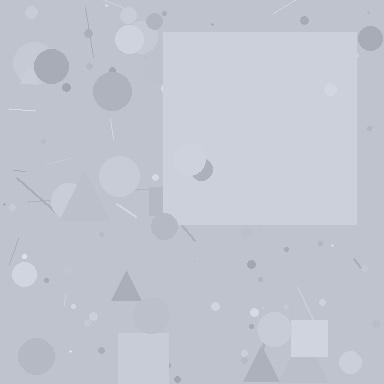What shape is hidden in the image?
A square is hidden in the image.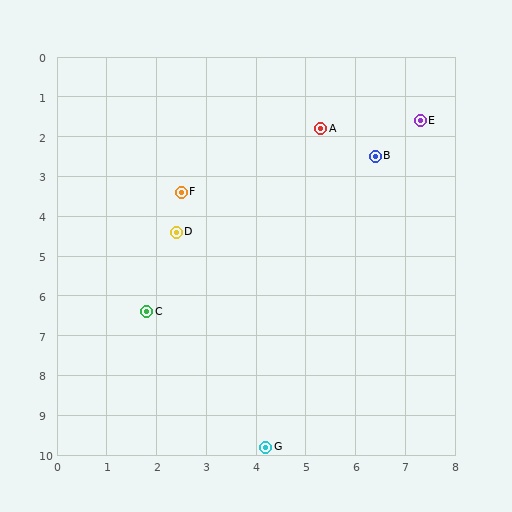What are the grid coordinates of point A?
Point A is at approximately (5.3, 1.8).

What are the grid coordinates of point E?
Point E is at approximately (7.3, 1.6).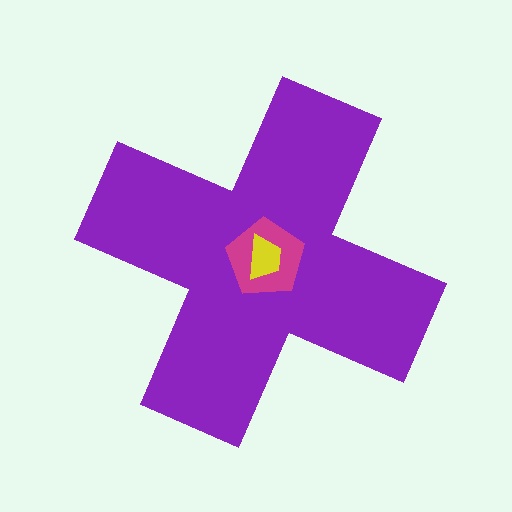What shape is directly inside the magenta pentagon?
The yellow trapezoid.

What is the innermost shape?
The yellow trapezoid.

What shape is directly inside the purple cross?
The magenta pentagon.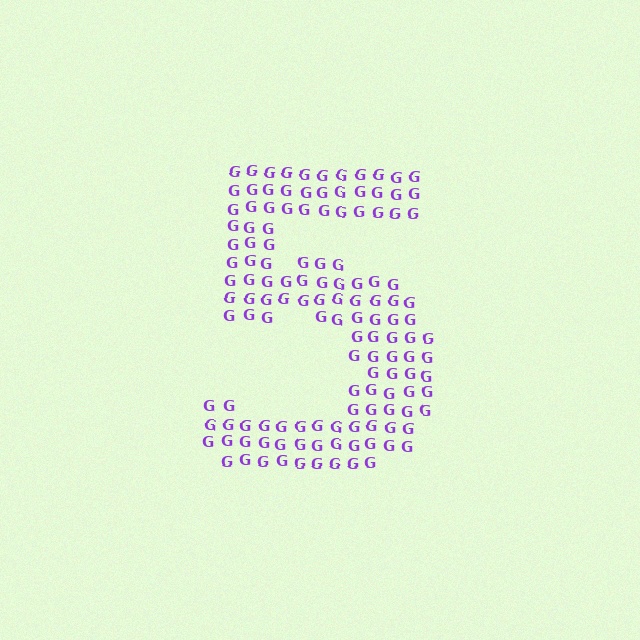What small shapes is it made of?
It is made of small letter G's.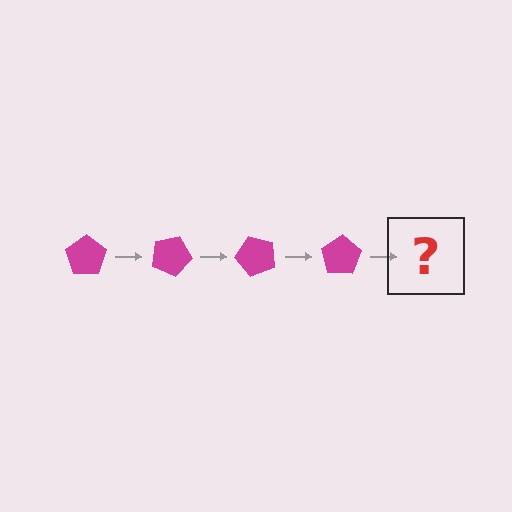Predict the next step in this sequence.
The next step is a magenta pentagon rotated 100 degrees.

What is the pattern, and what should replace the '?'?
The pattern is that the pentagon rotates 25 degrees each step. The '?' should be a magenta pentagon rotated 100 degrees.